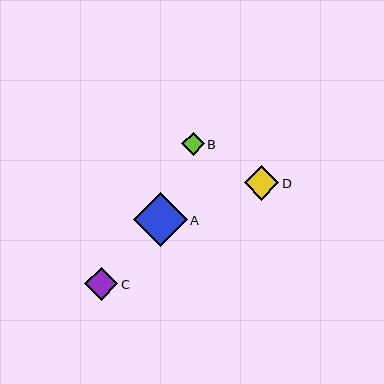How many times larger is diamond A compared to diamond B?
Diamond A is approximately 2.4 times the size of diamond B.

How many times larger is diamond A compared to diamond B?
Diamond A is approximately 2.4 times the size of diamond B.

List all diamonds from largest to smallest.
From largest to smallest: A, D, C, B.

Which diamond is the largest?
Diamond A is the largest with a size of approximately 54 pixels.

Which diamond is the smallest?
Diamond B is the smallest with a size of approximately 23 pixels.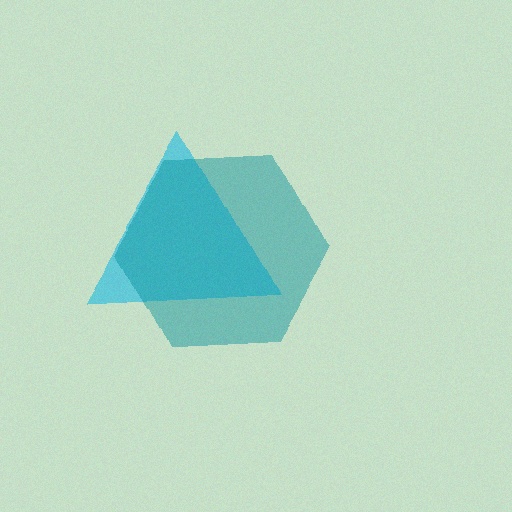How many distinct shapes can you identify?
There are 2 distinct shapes: a cyan triangle, a teal hexagon.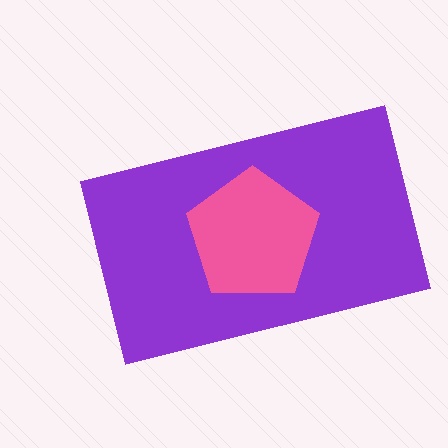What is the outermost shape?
The purple rectangle.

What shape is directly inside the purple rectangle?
The pink pentagon.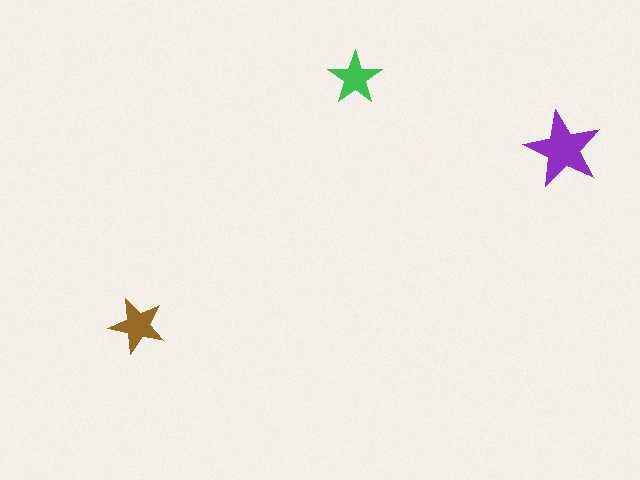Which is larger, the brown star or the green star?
The brown one.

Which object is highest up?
The green star is topmost.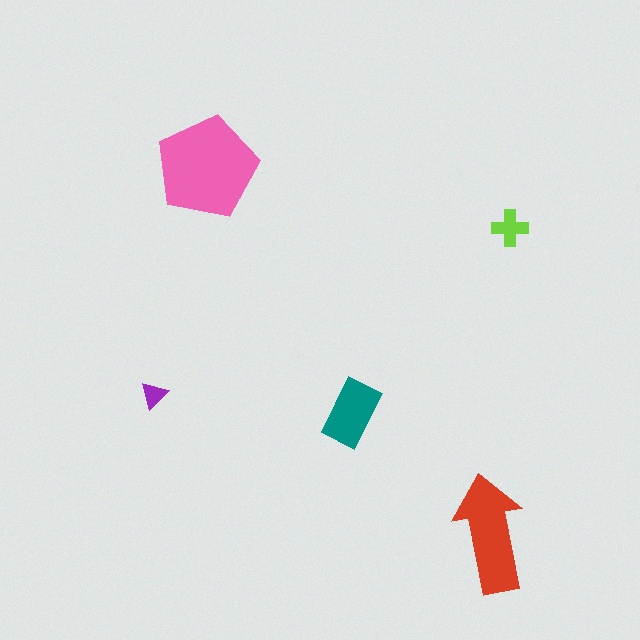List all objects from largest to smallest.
The pink pentagon, the red arrow, the teal rectangle, the lime cross, the purple triangle.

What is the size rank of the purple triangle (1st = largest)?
5th.